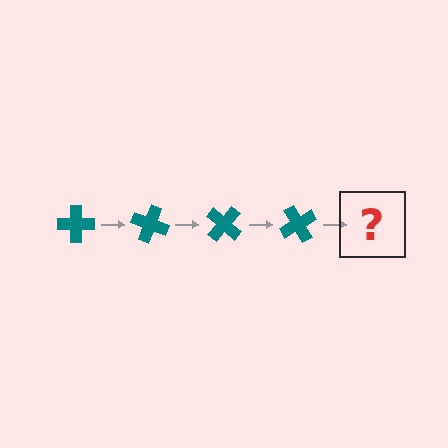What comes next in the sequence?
The next element should be a teal cross rotated 80 degrees.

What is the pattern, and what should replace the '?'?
The pattern is that the cross rotates 20 degrees each step. The '?' should be a teal cross rotated 80 degrees.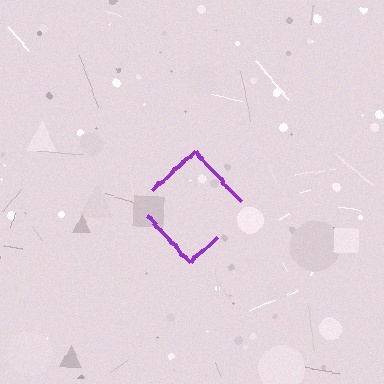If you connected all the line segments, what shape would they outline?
They would outline a diamond.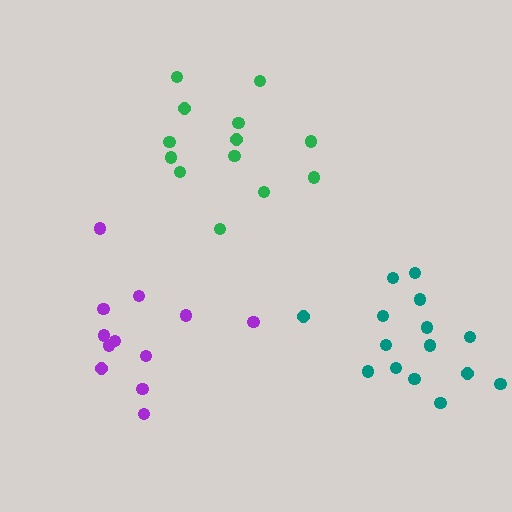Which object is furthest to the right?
The teal cluster is rightmost.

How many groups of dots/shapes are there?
There are 3 groups.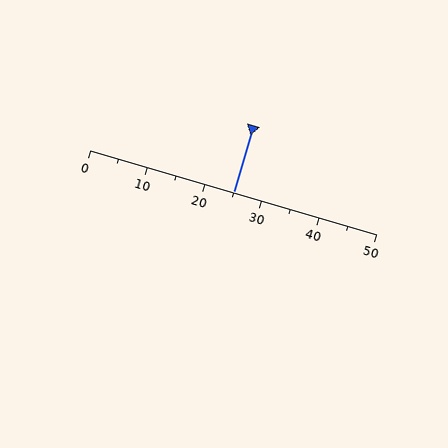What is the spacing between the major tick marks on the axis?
The major ticks are spaced 10 apart.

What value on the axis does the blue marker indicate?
The marker indicates approximately 25.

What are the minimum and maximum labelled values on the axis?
The axis runs from 0 to 50.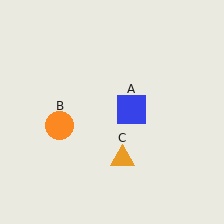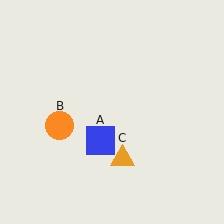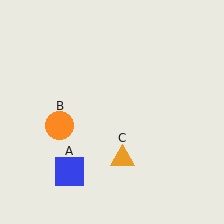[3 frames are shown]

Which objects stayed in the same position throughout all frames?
Orange circle (object B) and orange triangle (object C) remained stationary.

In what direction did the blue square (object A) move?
The blue square (object A) moved down and to the left.